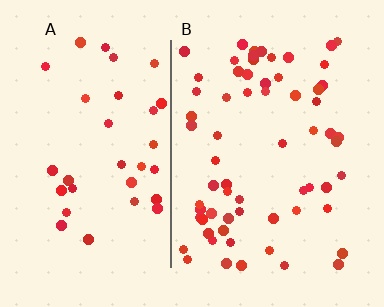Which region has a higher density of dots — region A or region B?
B (the right).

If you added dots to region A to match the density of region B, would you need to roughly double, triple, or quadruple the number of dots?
Approximately double.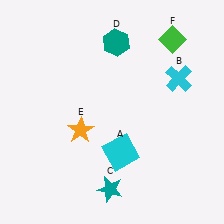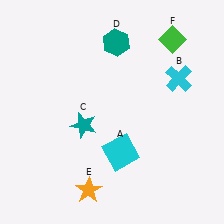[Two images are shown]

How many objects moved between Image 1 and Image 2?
2 objects moved between the two images.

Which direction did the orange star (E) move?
The orange star (E) moved down.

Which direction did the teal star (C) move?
The teal star (C) moved up.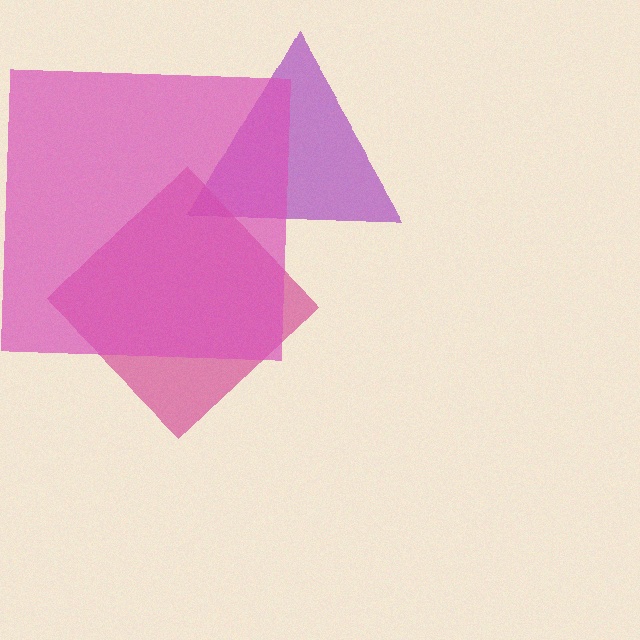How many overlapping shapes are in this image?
There are 3 overlapping shapes in the image.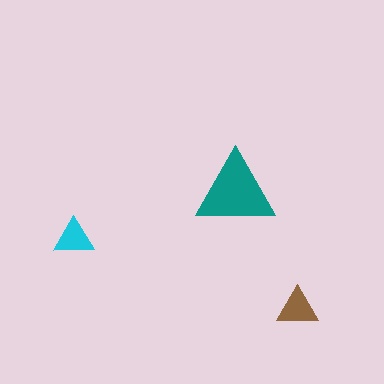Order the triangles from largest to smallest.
the teal one, the brown one, the cyan one.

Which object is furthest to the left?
The cyan triangle is leftmost.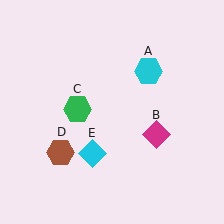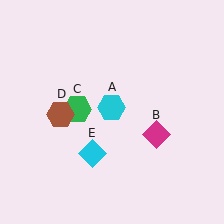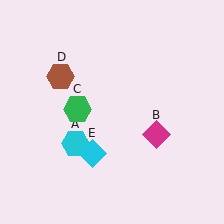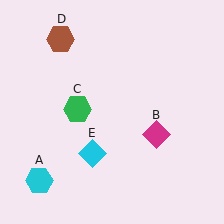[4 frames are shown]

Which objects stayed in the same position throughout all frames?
Magenta diamond (object B) and green hexagon (object C) and cyan diamond (object E) remained stationary.